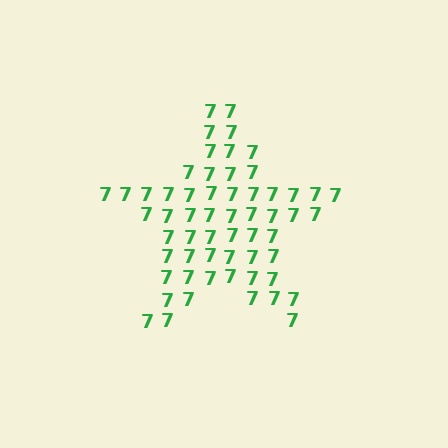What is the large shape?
The large shape is a star.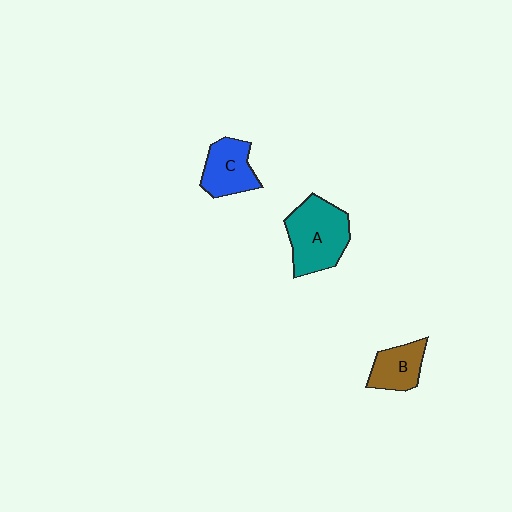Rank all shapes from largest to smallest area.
From largest to smallest: A (teal), C (blue), B (brown).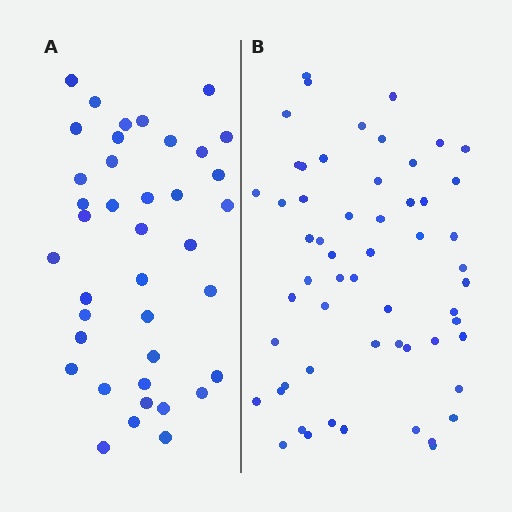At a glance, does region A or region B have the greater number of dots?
Region B (the right region) has more dots.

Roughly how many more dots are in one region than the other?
Region B has approximately 20 more dots than region A.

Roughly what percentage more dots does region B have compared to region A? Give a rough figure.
About 45% more.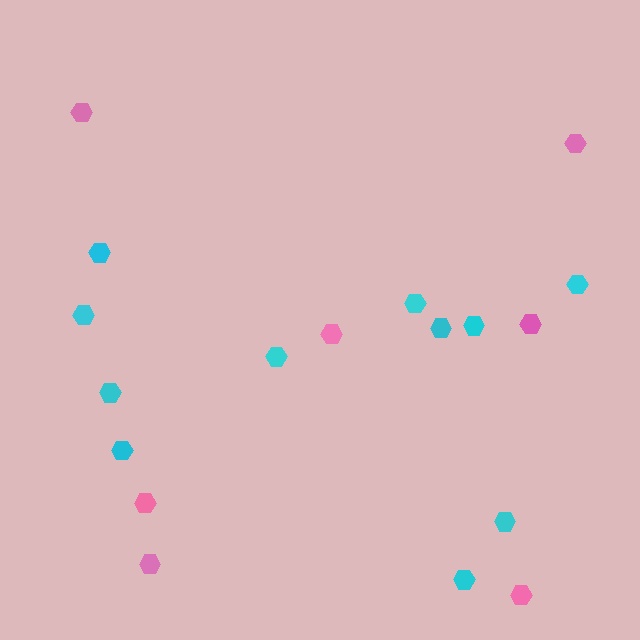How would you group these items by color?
There are 2 groups: one group of cyan hexagons (11) and one group of pink hexagons (7).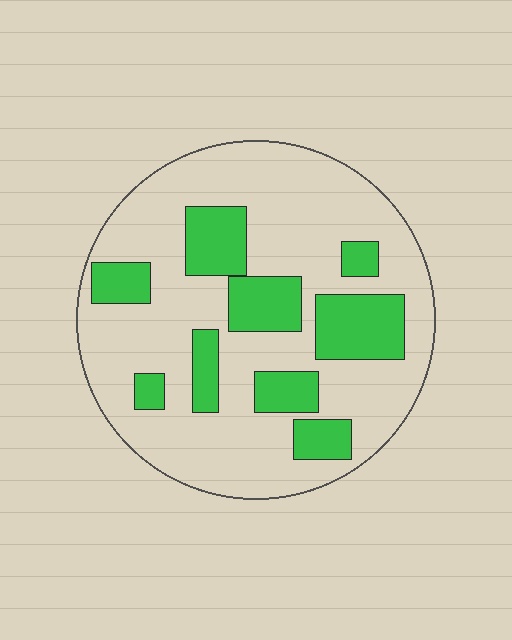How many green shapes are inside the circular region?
9.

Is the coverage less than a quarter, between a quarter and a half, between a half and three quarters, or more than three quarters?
Between a quarter and a half.